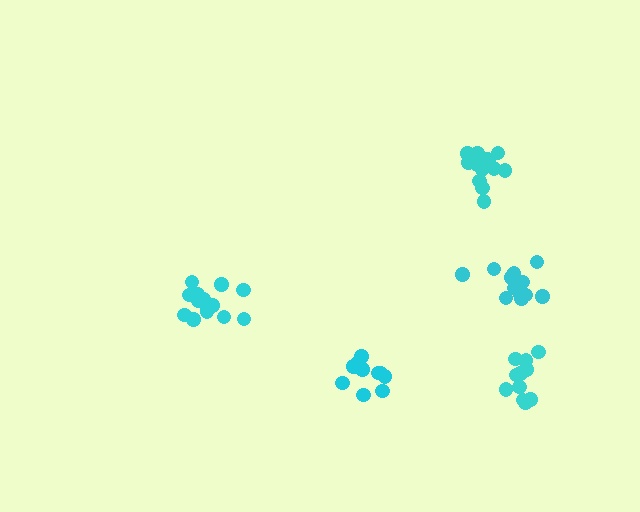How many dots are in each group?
Group 1: 10 dots, Group 2: 14 dots, Group 3: 13 dots, Group 4: 11 dots, Group 5: 13 dots (61 total).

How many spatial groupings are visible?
There are 5 spatial groupings.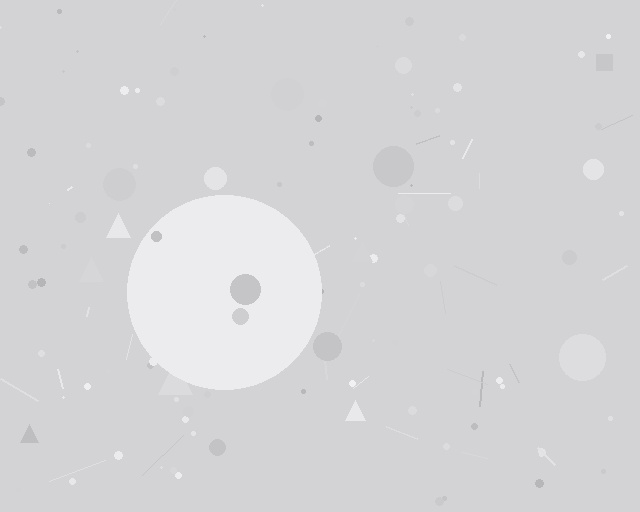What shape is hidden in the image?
A circle is hidden in the image.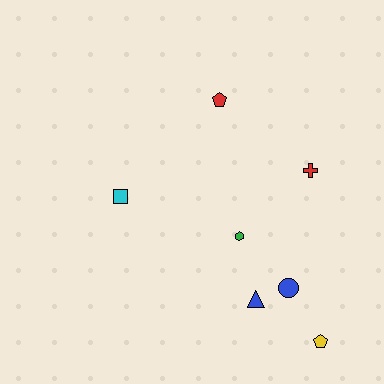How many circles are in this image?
There is 1 circle.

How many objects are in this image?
There are 7 objects.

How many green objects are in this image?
There is 1 green object.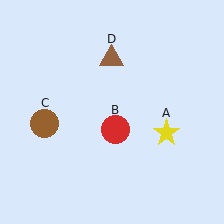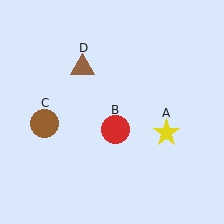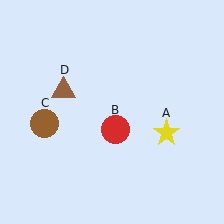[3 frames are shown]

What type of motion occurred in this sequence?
The brown triangle (object D) rotated counterclockwise around the center of the scene.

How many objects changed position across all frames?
1 object changed position: brown triangle (object D).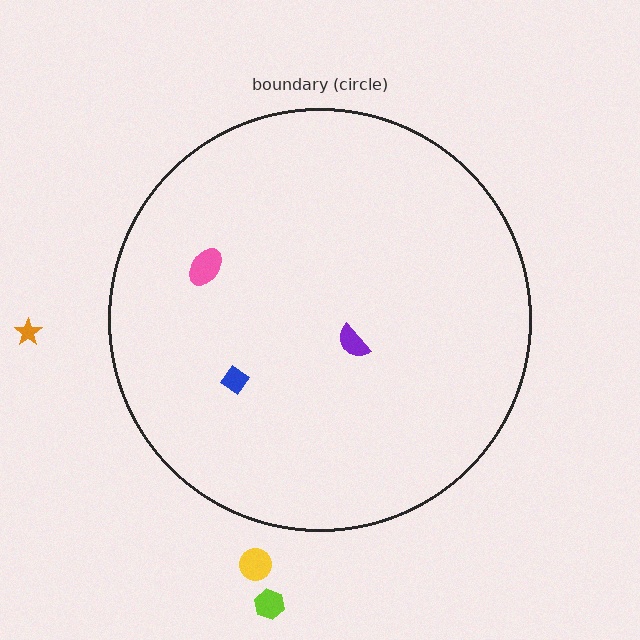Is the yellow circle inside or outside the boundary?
Outside.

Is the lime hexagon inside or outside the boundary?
Outside.